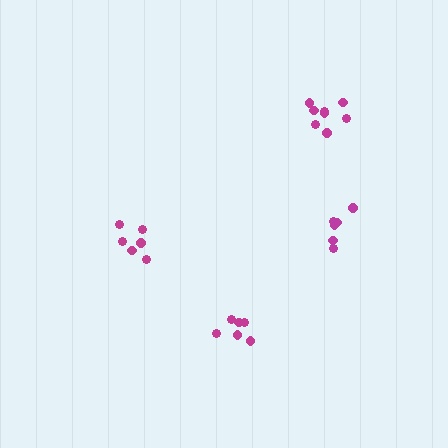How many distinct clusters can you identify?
There are 4 distinct clusters.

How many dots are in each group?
Group 1: 6 dots, Group 2: 8 dots, Group 3: 6 dots, Group 4: 6 dots (26 total).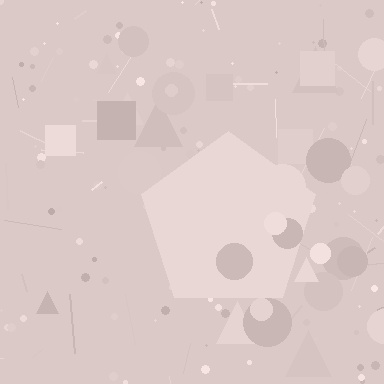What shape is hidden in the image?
A pentagon is hidden in the image.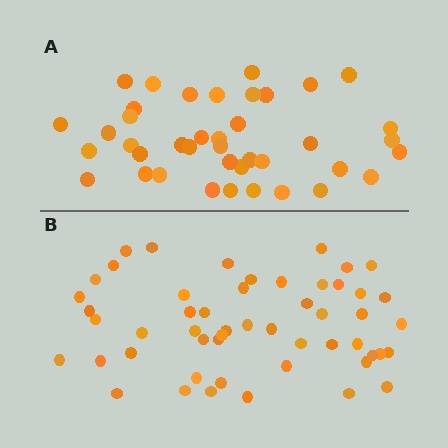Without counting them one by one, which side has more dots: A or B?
Region B (the bottom region) has more dots.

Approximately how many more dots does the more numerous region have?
Region B has roughly 12 or so more dots than region A.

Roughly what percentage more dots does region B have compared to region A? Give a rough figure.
About 30% more.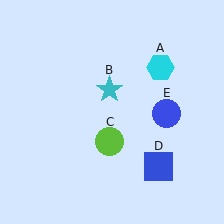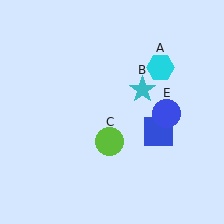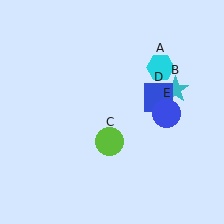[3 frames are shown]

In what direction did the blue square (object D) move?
The blue square (object D) moved up.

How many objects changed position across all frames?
2 objects changed position: cyan star (object B), blue square (object D).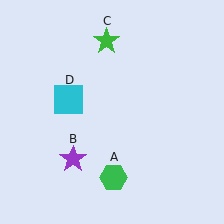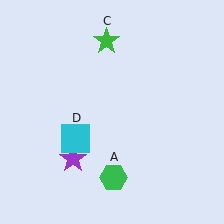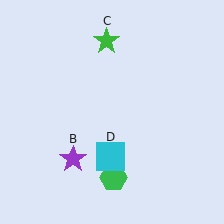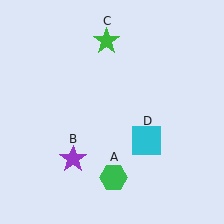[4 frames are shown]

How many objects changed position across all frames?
1 object changed position: cyan square (object D).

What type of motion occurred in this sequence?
The cyan square (object D) rotated counterclockwise around the center of the scene.